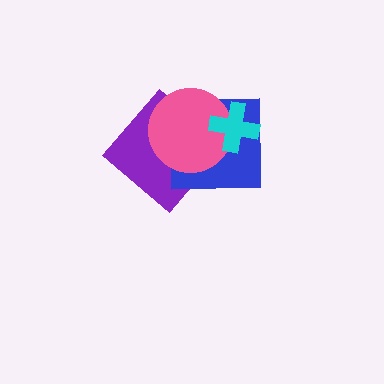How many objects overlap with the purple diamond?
2 objects overlap with the purple diamond.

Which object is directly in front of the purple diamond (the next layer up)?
The blue square is directly in front of the purple diamond.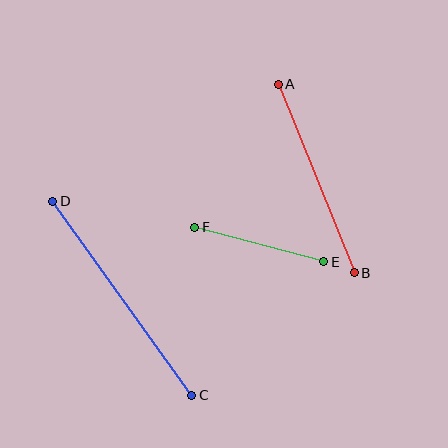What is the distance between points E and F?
The distance is approximately 134 pixels.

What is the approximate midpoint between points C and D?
The midpoint is at approximately (122, 298) pixels.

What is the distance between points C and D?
The distance is approximately 239 pixels.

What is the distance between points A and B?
The distance is approximately 203 pixels.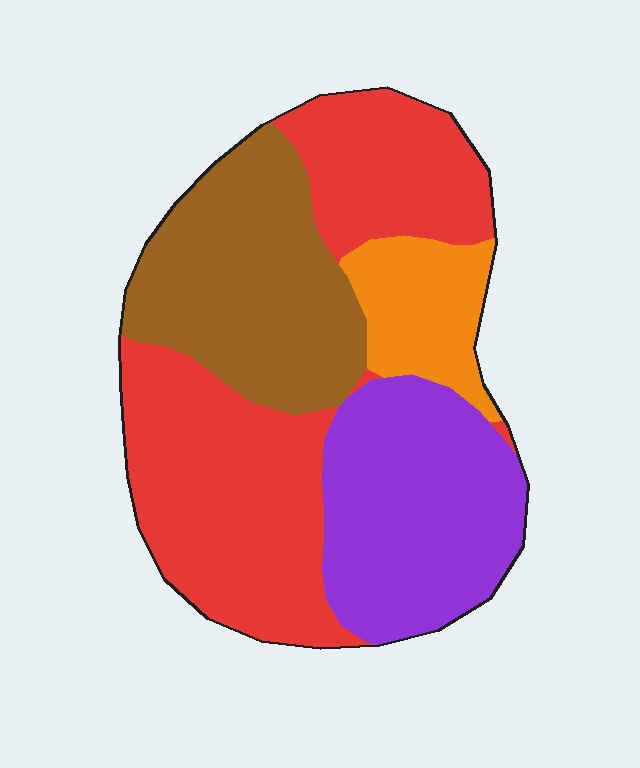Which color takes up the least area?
Orange, at roughly 10%.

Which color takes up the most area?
Red, at roughly 40%.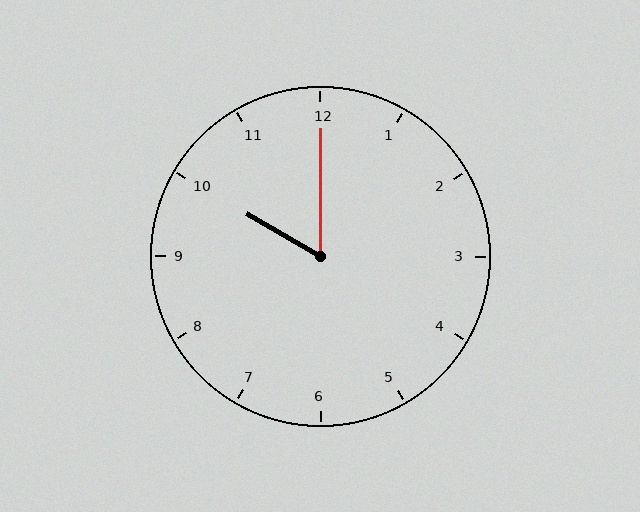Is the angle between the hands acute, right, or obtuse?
It is acute.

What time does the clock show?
10:00.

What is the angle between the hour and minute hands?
Approximately 60 degrees.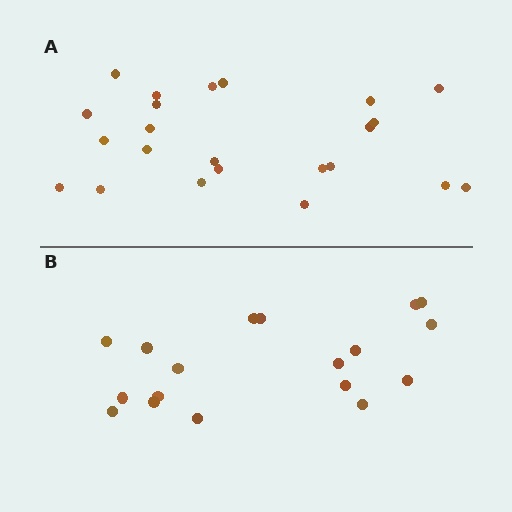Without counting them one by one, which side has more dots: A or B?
Region A (the top region) has more dots.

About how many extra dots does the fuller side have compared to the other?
Region A has about 5 more dots than region B.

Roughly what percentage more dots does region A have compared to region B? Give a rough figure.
About 30% more.